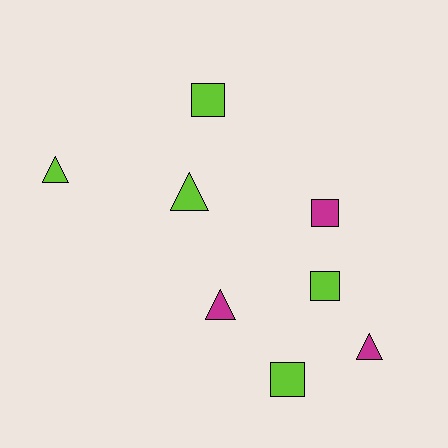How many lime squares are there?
There are 3 lime squares.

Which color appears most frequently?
Lime, with 5 objects.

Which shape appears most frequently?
Triangle, with 4 objects.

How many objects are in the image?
There are 8 objects.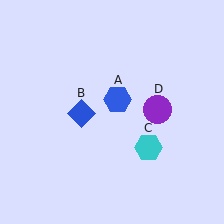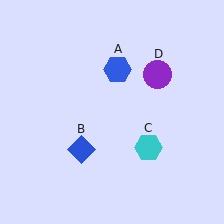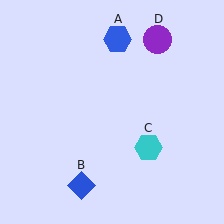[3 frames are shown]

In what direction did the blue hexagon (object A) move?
The blue hexagon (object A) moved up.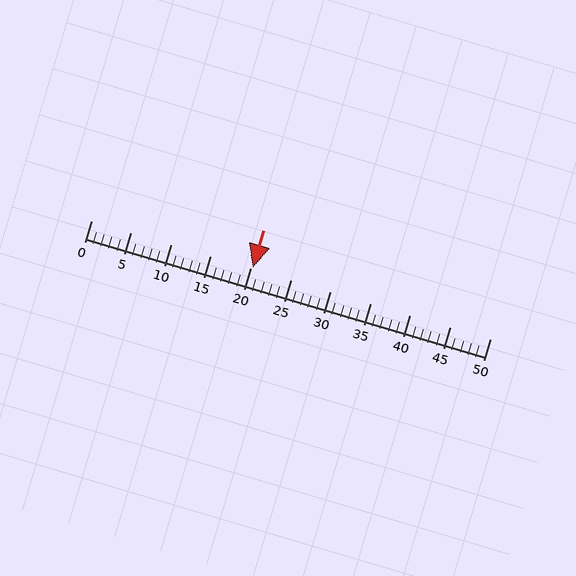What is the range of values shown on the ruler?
The ruler shows values from 0 to 50.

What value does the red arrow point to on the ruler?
The red arrow points to approximately 20.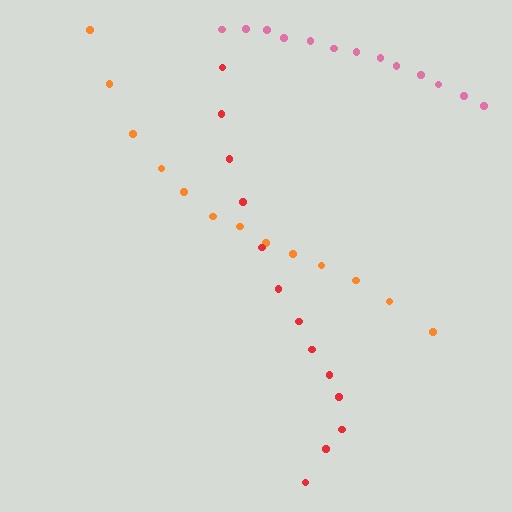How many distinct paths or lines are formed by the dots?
There are 3 distinct paths.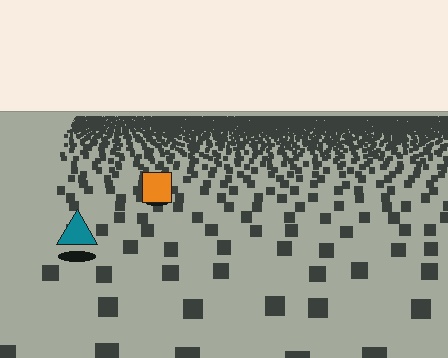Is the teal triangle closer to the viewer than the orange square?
Yes. The teal triangle is closer — you can tell from the texture gradient: the ground texture is coarser near it.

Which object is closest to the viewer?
The teal triangle is closest. The texture marks near it are larger and more spread out.